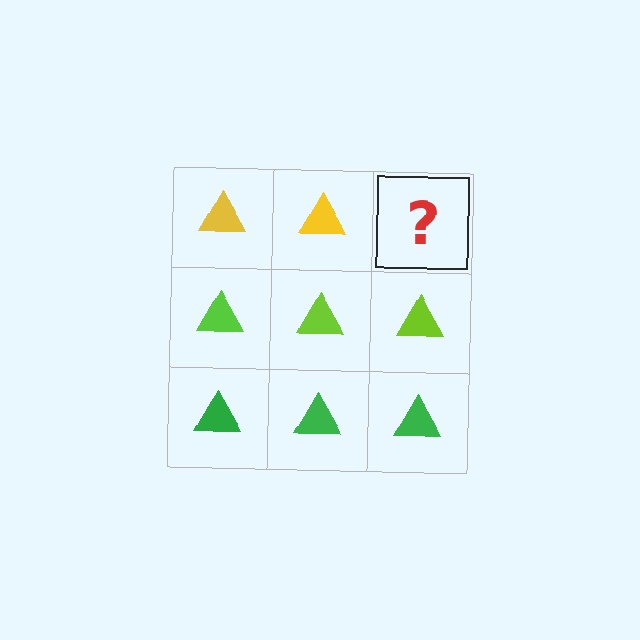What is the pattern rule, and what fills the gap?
The rule is that each row has a consistent color. The gap should be filled with a yellow triangle.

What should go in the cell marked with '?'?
The missing cell should contain a yellow triangle.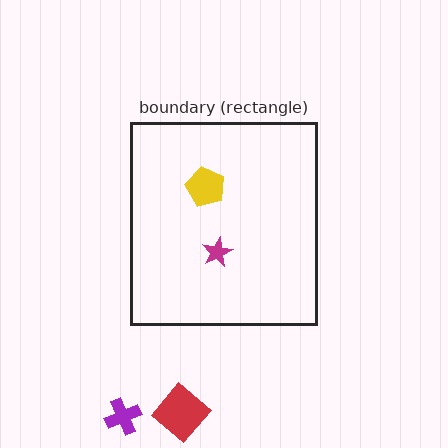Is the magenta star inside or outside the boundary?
Inside.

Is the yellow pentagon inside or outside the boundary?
Inside.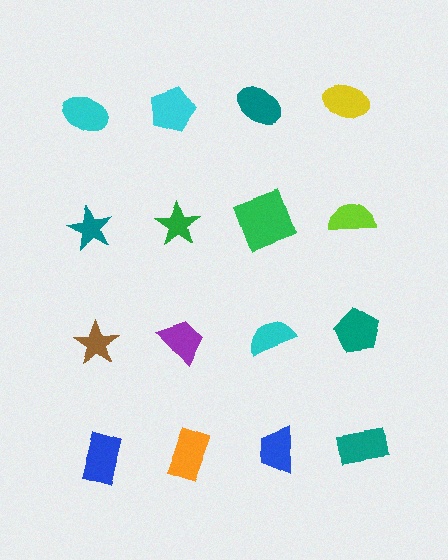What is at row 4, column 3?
A blue trapezoid.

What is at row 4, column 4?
A teal rectangle.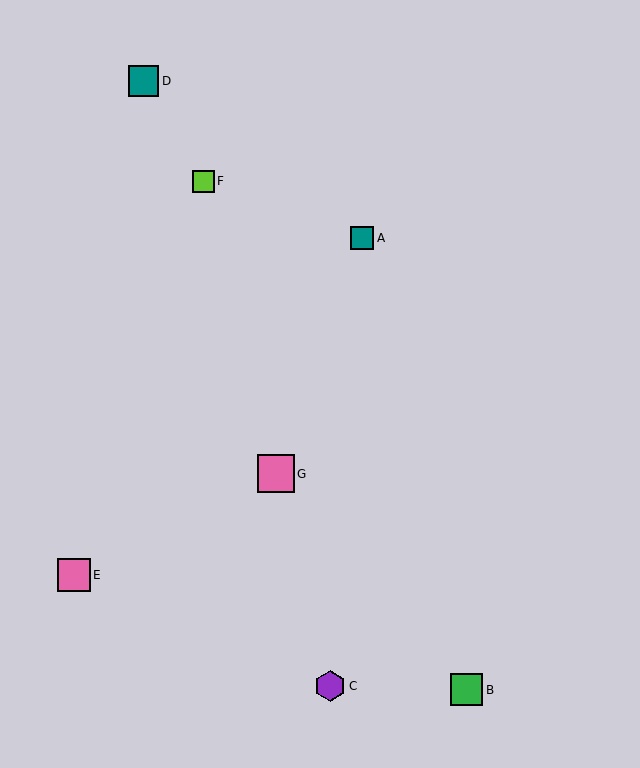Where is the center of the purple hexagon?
The center of the purple hexagon is at (330, 686).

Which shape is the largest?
The pink square (labeled G) is the largest.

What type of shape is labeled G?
Shape G is a pink square.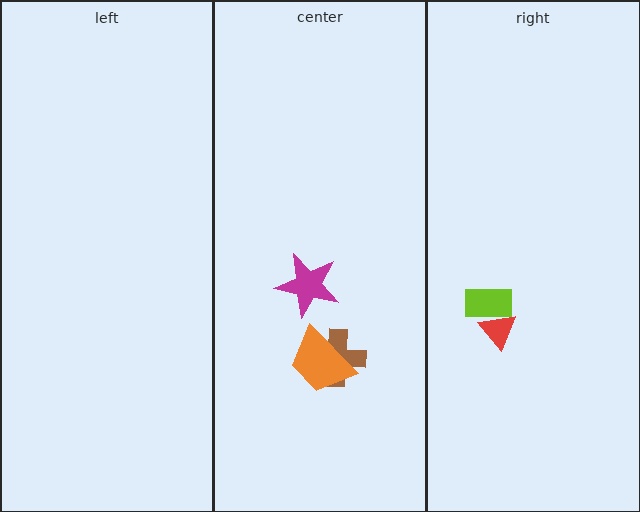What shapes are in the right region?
The lime rectangle, the red triangle.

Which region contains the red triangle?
The right region.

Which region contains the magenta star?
The center region.